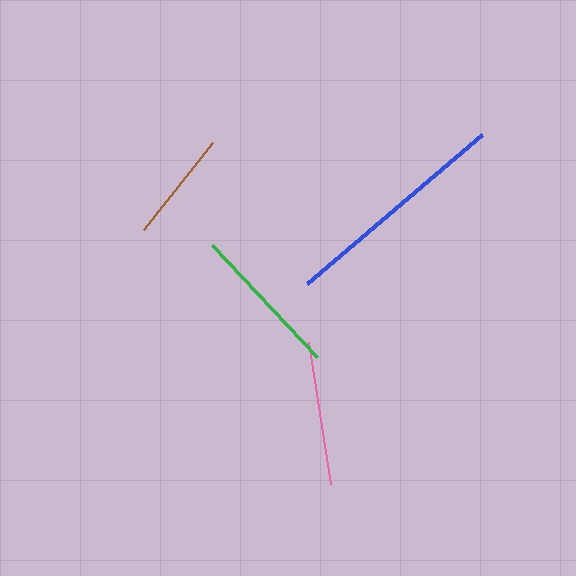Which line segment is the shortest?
The brown line is the shortest at approximately 111 pixels.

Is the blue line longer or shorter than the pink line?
The blue line is longer than the pink line.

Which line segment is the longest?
The blue line is the longest at approximately 229 pixels.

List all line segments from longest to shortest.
From longest to shortest: blue, green, pink, brown.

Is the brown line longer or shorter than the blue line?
The blue line is longer than the brown line.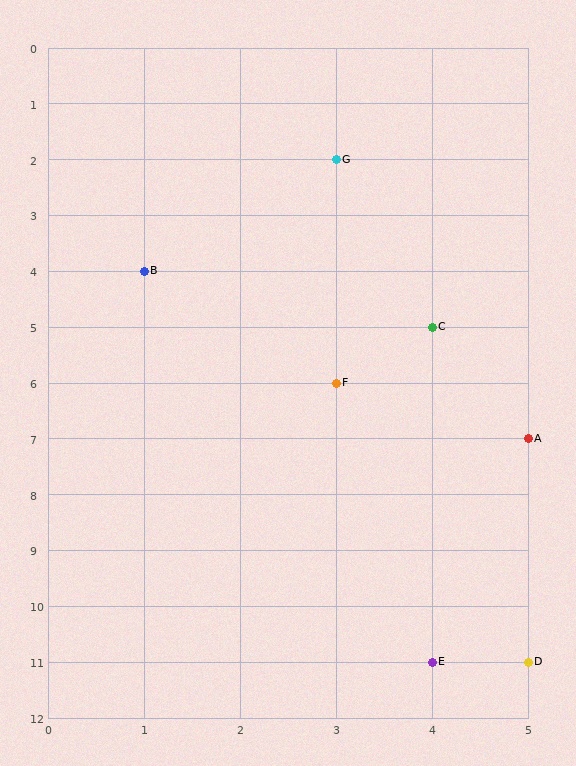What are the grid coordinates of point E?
Point E is at grid coordinates (4, 11).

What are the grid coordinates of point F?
Point F is at grid coordinates (3, 6).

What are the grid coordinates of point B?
Point B is at grid coordinates (1, 4).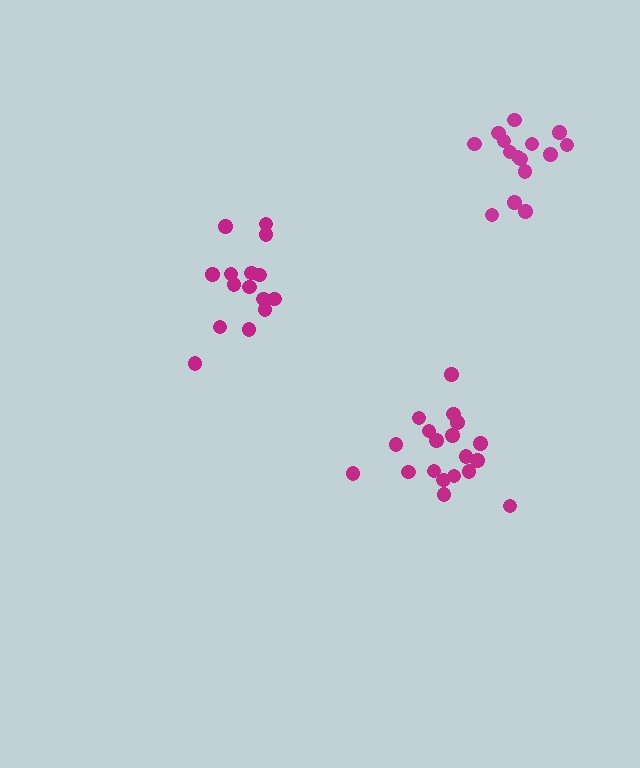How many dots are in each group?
Group 1: 15 dots, Group 2: 19 dots, Group 3: 15 dots (49 total).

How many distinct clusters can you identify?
There are 3 distinct clusters.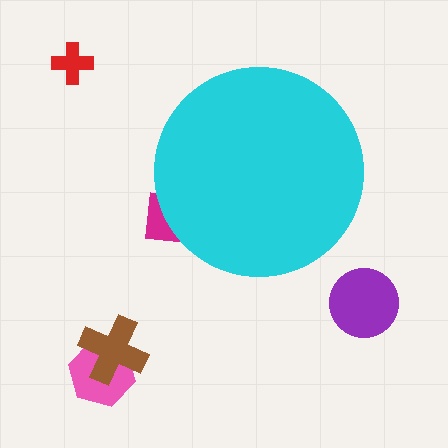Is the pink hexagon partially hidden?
No, the pink hexagon is fully visible.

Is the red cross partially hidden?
No, the red cross is fully visible.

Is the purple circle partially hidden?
No, the purple circle is fully visible.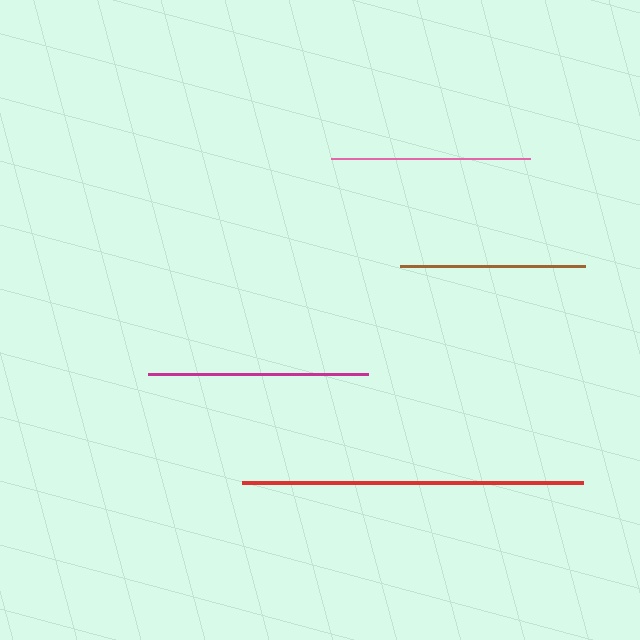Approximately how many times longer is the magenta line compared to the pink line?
The magenta line is approximately 1.1 times the length of the pink line.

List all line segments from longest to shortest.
From longest to shortest: red, magenta, pink, brown.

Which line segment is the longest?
The red line is the longest at approximately 341 pixels.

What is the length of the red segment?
The red segment is approximately 341 pixels long.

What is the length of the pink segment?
The pink segment is approximately 199 pixels long.